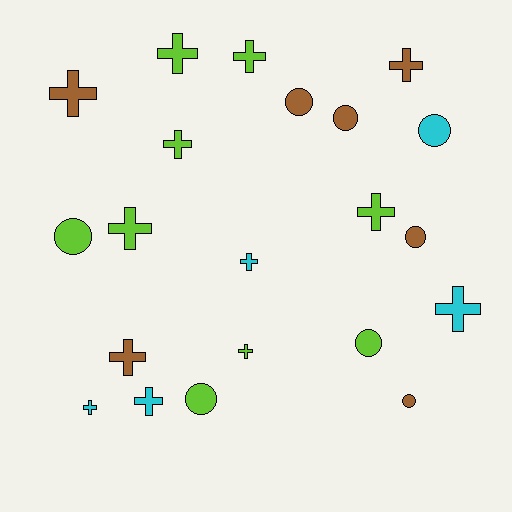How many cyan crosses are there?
There are 4 cyan crosses.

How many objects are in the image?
There are 21 objects.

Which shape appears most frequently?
Cross, with 13 objects.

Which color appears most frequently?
Lime, with 9 objects.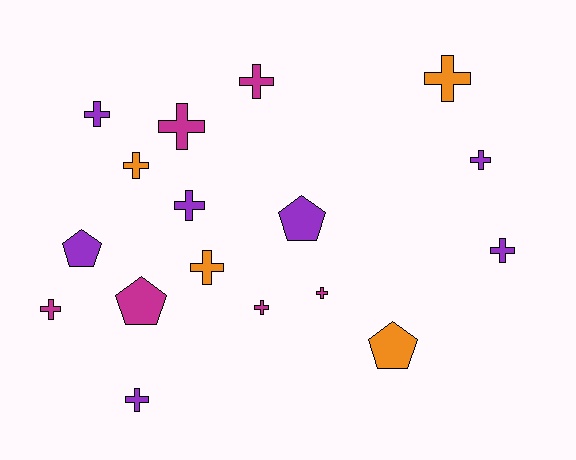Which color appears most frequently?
Purple, with 7 objects.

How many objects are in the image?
There are 17 objects.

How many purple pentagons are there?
There are 2 purple pentagons.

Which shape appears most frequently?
Cross, with 13 objects.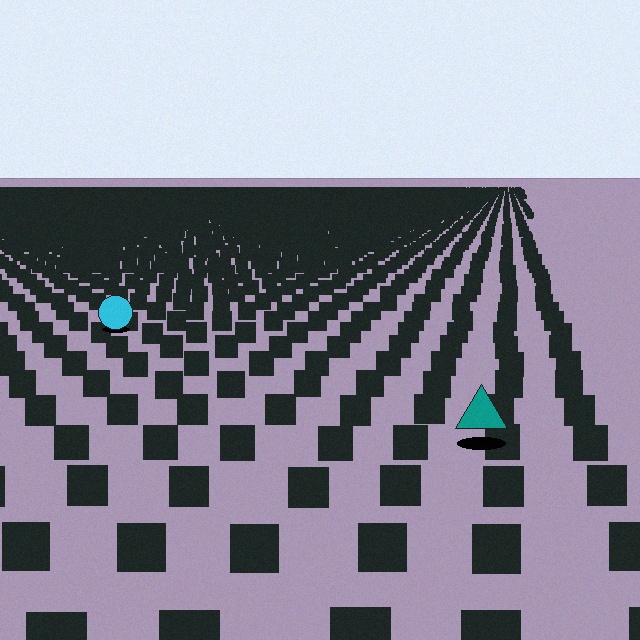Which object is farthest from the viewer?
The cyan circle is farthest from the viewer. It appears smaller and the ground texture around it is denser.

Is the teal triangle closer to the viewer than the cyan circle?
Yes. The teal triangle is closer — you can tell from the texture gradient: the ground texture is coarser near it.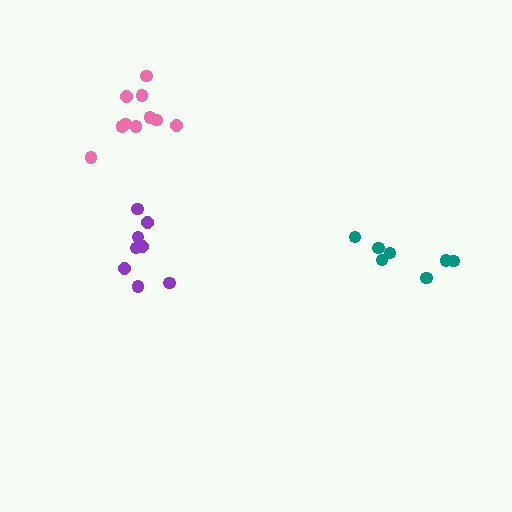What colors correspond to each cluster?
The clusters are colored: pink, teal, purple.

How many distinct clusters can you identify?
There are 3 distinct clusters.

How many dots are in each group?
Group 1: 10 dots, Group 2: 7 dots, Group 3: 8 dots (25 total).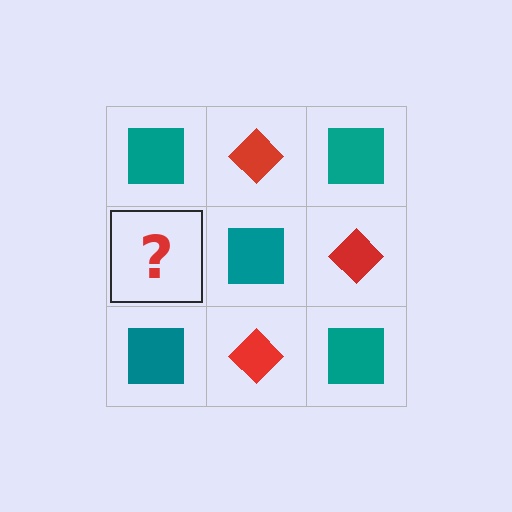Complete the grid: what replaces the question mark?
The question mark should be replaced with a red diamond.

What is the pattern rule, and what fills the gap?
The rule is that it alternates teal square and red diamond in a checkerboard pattern. The gap should be filled with a red diamond.